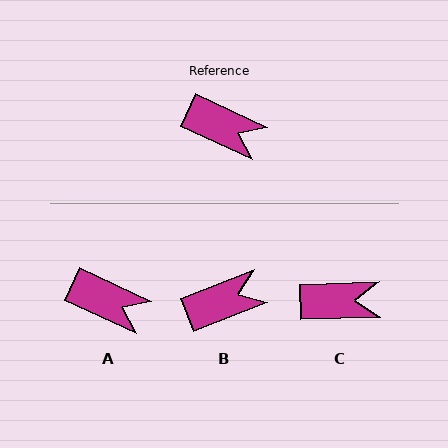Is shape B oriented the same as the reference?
No, it is off by about 46 degrees.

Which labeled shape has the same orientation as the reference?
A.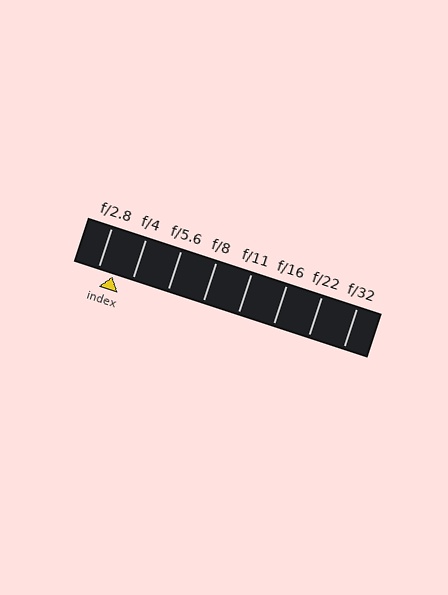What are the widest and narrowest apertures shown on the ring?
The widest aperture shown is f/2.8 and the narrowest is f/32.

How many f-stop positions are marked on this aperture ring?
There are 8 f-stop positions marked.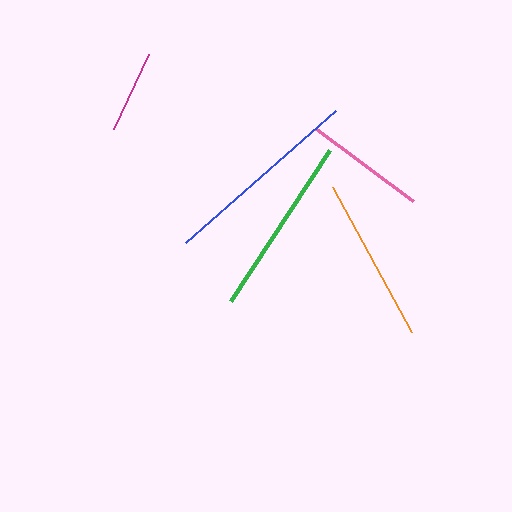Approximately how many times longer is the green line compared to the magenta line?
The green line is approximately 2.2 times the length of the magenta line.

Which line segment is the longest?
The blue line is the longest at approximately 200 pixels.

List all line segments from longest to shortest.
From longest to shortest: blue, green, orange, pink, magenta.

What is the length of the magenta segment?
The magenta segment is approximately 83 pixels long.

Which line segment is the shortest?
The magenta line is the shortest at approximately 83 pixels.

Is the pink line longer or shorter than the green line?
The green line is longer than the pink line.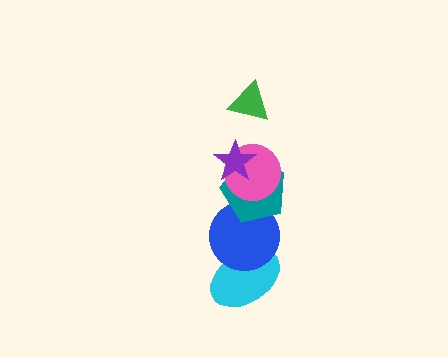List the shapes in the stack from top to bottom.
From top to bottom: the green triangle, the purple star, the pink circle, the teal pentagon, the blue circle, the cyan ellipse.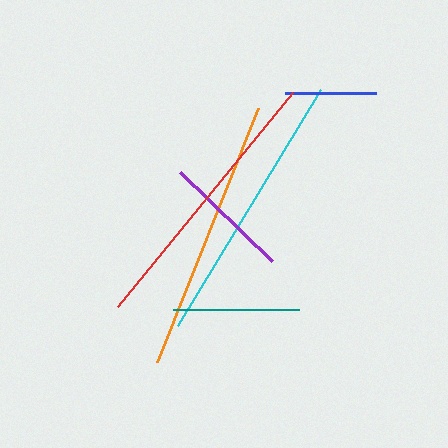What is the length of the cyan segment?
The cyan segment is approximately 276 pixels long.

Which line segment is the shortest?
The blue line is the shortest at approximately 91 pixels.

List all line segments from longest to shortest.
From longest to shortest: red, cyan, orange, purple, teal, blue.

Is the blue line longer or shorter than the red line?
The red line is longer than the blue line.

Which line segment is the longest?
The red line is the longest at approximately 277 pixels.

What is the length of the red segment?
The red segment is approximately 277 pixels long.